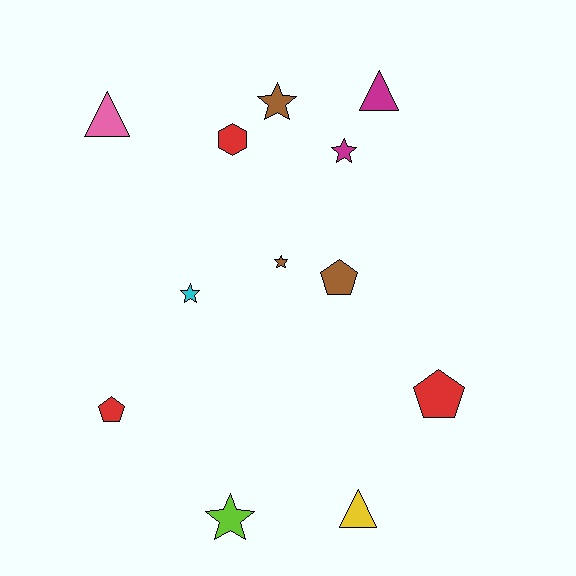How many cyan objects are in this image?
There is 1 cyan object.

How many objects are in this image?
There are 12 objects.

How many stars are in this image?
There are 5 stars.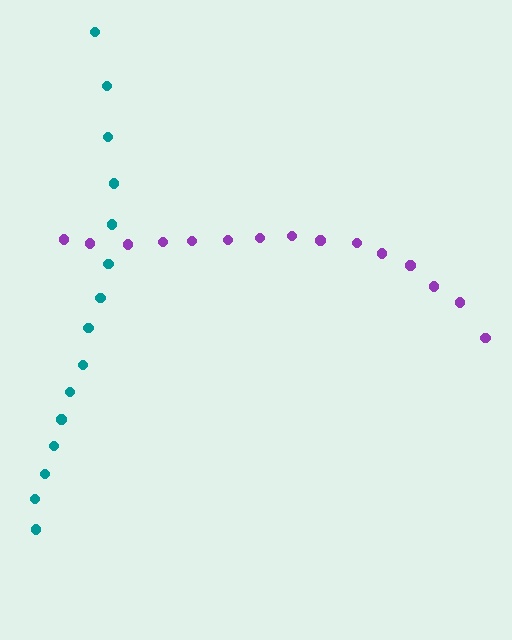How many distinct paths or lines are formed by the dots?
There are 2 distinct paths.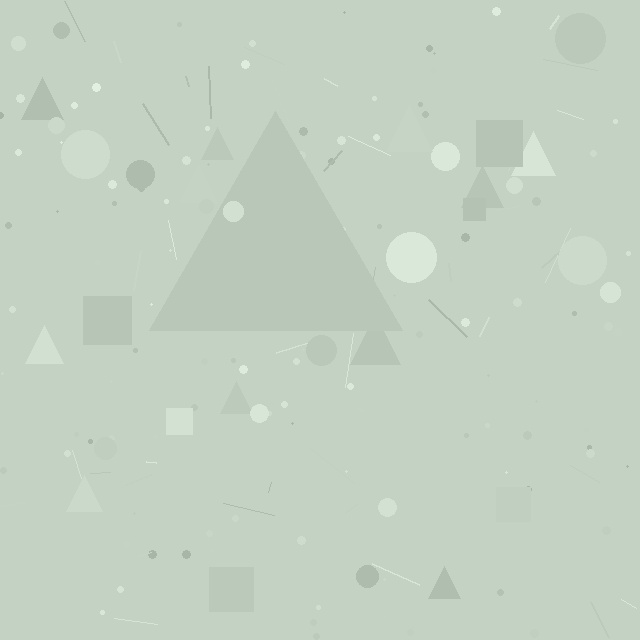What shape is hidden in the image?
A triangle is hidden in the image.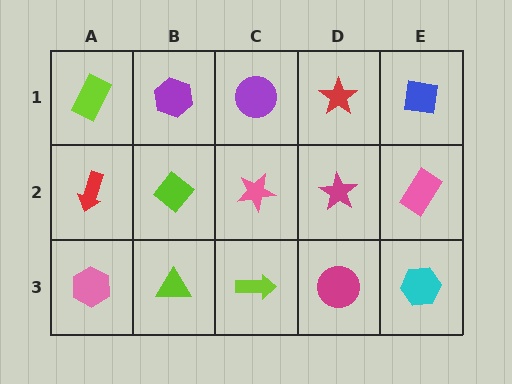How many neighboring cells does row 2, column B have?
4.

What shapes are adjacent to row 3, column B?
A lime diamond (row 2, column B), a pink hexagon (row 3, column A), a lime arrow (row 3, column C).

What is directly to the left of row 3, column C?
A lime triangle.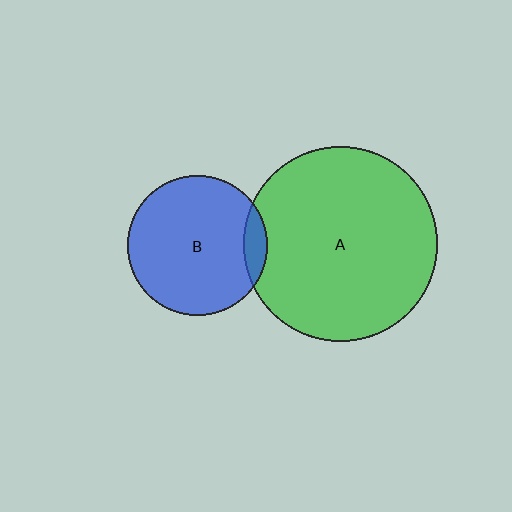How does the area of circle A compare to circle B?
Approximately 1.9 times.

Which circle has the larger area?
Circle A (green).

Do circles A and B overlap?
Yes.